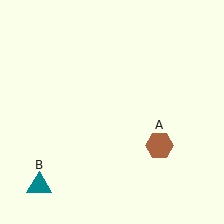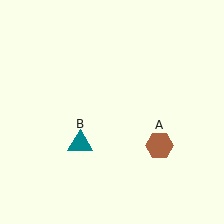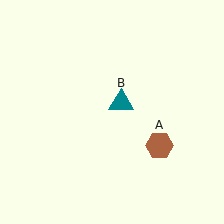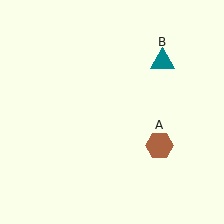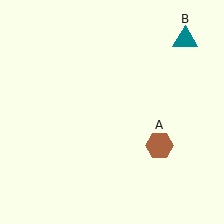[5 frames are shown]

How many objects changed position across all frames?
1 object changed position: teal triangle (object B).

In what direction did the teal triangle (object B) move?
The teal triangle (object B) moved up and to the right.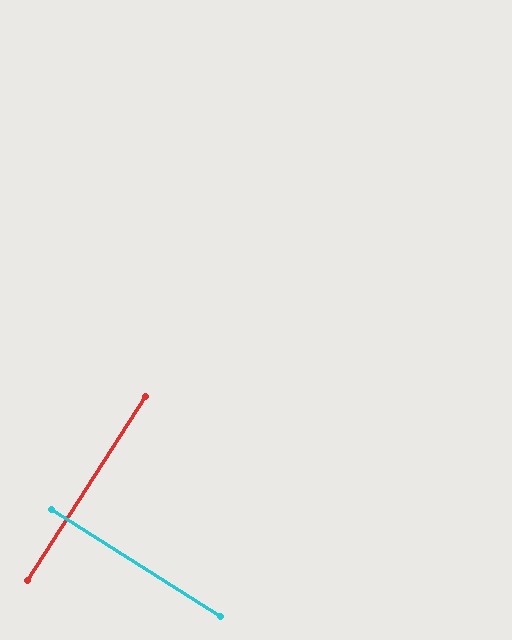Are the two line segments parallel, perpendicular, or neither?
Perpendicular — they meet at approximately 90°.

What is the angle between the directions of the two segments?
Approximately 90 degrees.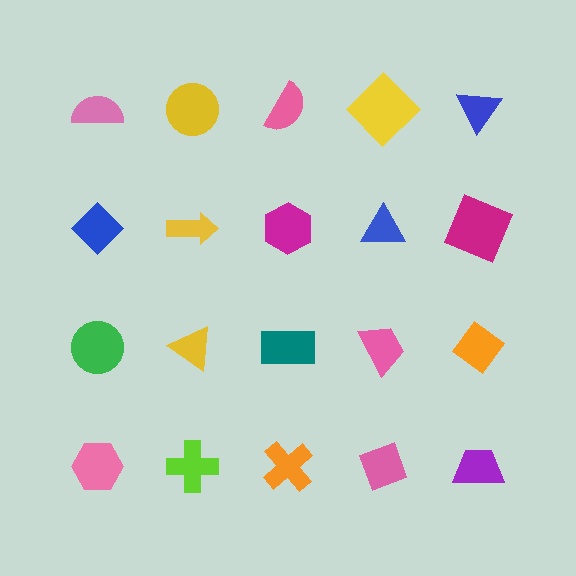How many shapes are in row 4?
5 shapes.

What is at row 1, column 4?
A yellow diamond.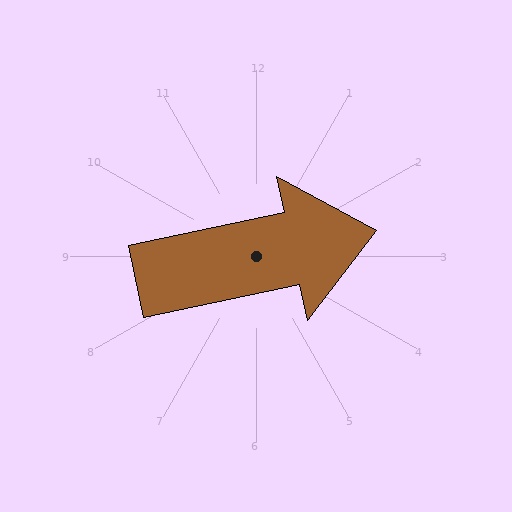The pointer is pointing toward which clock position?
Roughly 3 o'clock.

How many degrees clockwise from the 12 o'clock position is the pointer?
Approximately 78 degrees.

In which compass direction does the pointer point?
East.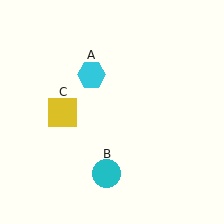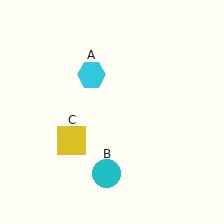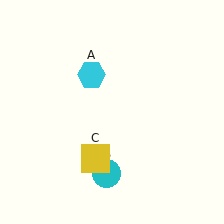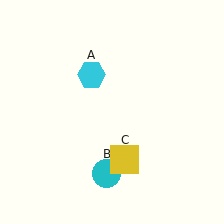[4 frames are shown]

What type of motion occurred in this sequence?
The yellow square (object C) rotated counterclockwise around the center of the scene.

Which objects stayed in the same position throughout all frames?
Cyan hexagon (object A) and cyan circle (object B) remained stationary.